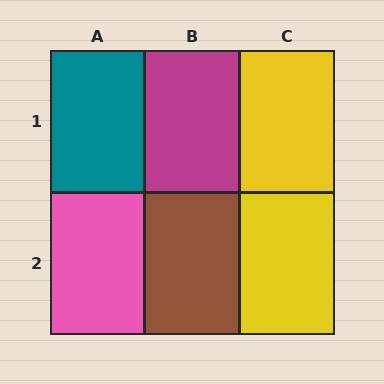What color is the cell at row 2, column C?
Yellow.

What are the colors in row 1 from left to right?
Teal, magenta, yellow.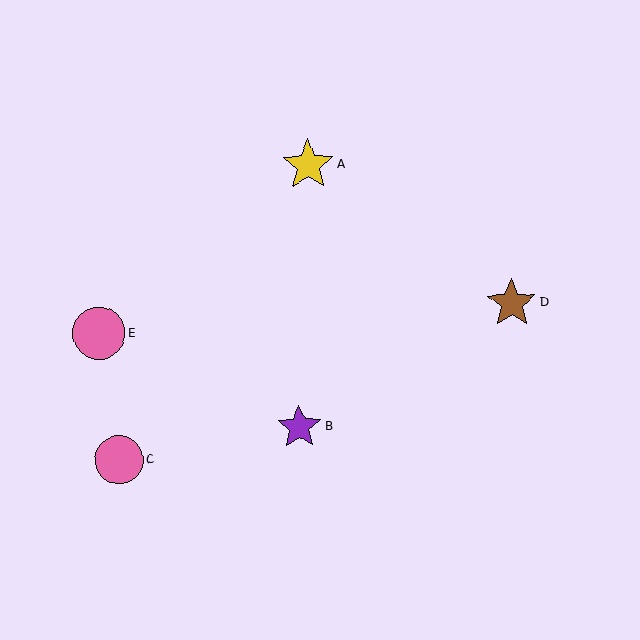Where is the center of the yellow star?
The center of the yellow star is at (308, 165).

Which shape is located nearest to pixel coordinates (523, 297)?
The brown star (labeled D) at (512, 303) is nearest to that location.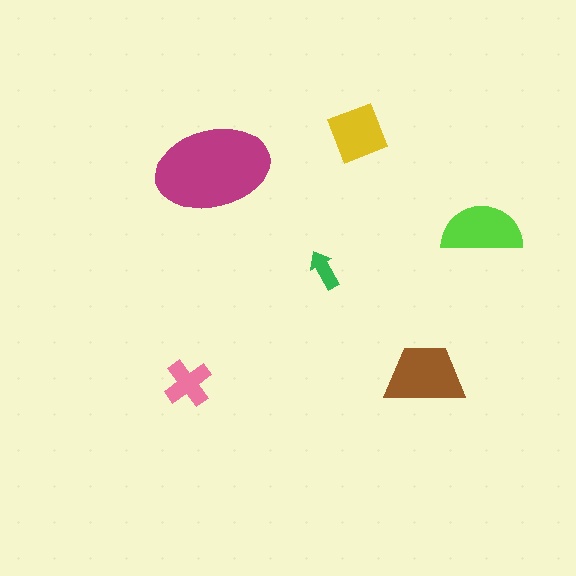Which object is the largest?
The magenta ellipse.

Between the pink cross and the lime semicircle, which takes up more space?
The lime semicircle.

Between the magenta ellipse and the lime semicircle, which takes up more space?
The magenta ellipse.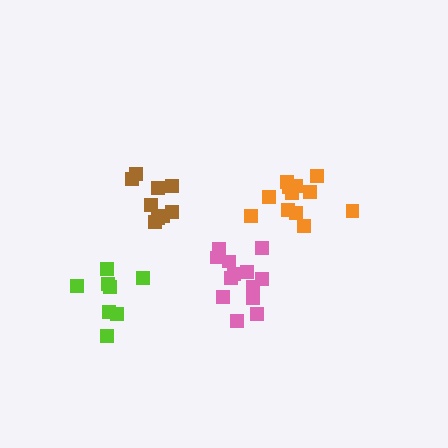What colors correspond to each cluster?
The clusters are colored: brown, pink, orange, lime.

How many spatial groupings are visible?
There are 4 spatial groupings.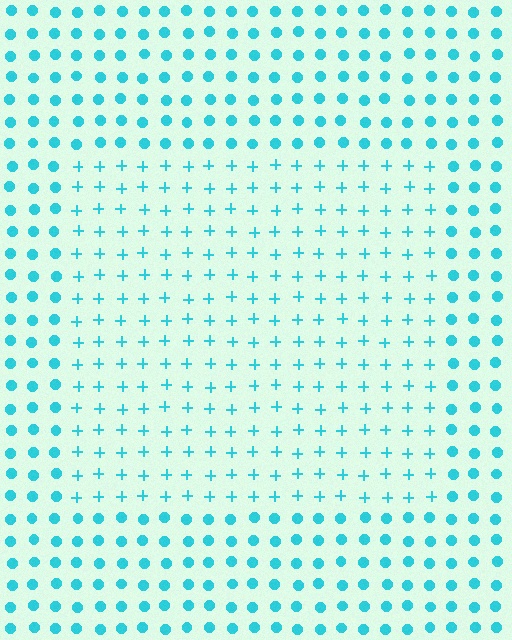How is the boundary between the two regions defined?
The boundary is defined by a change in element shape: plus signs inside vs. circles outside. All elements share the same color and spacing.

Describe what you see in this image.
The image is filled with small cyan elements arranged in a uniform grid. A rectangle-shaped region contains plus signs, while the surrounding area contains circles. The boundary is defined purely by the change in element shape.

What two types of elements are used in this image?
The image uses plus signs inside the rectangle region and circles outside it.